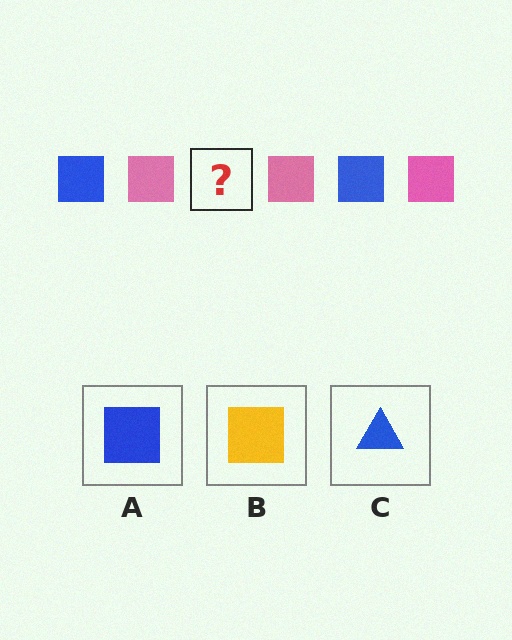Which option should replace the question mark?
Option A.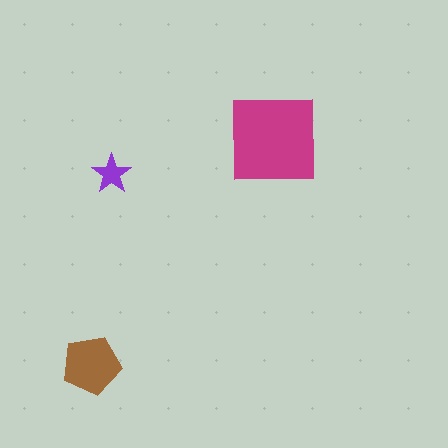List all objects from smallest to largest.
The purple star, the brown pentagon, the magenta square.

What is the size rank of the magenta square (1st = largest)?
1st.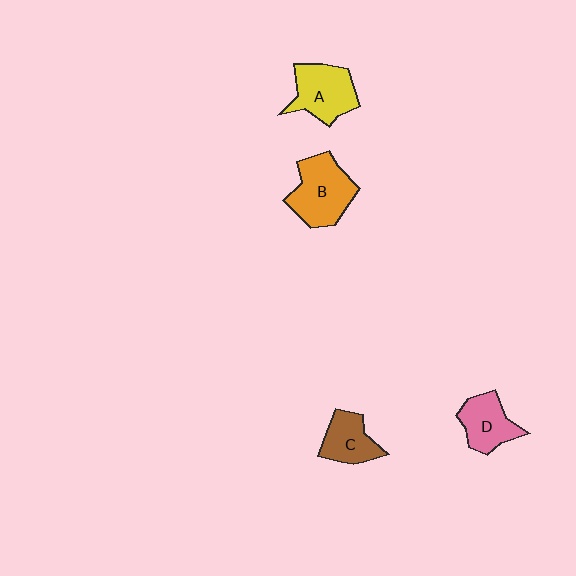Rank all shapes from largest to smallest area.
From largest to smallest: B (orange), A (yellow), D (pink), C (brown).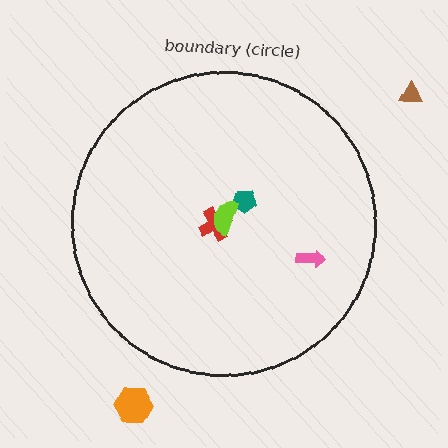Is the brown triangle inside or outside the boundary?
Outside.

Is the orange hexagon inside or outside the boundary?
Outside.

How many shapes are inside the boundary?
4 inside, 2 outside.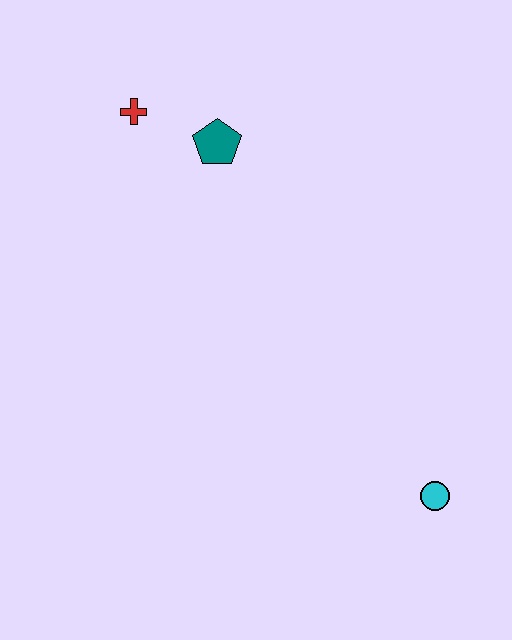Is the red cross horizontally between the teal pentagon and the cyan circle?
No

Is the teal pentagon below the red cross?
Yes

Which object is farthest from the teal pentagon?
The cyan circle is farthest from the teal pentagon.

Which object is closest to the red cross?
The teal pentagon is closest to the red cross.